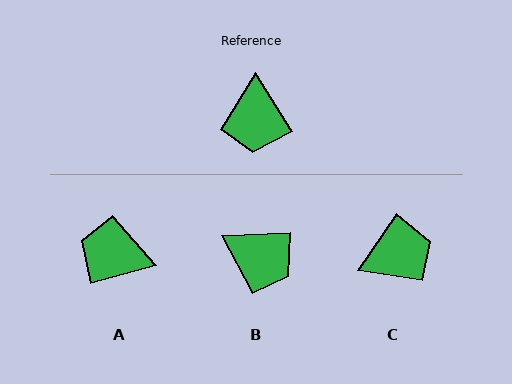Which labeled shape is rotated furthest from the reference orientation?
C, about 113 degrees away.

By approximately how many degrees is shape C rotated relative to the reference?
Approximately 113 degrees counter-clockwise.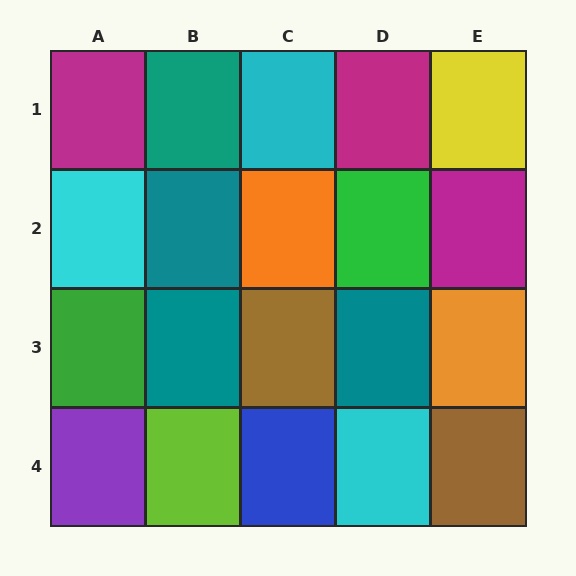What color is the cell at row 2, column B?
Teal.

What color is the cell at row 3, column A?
Green.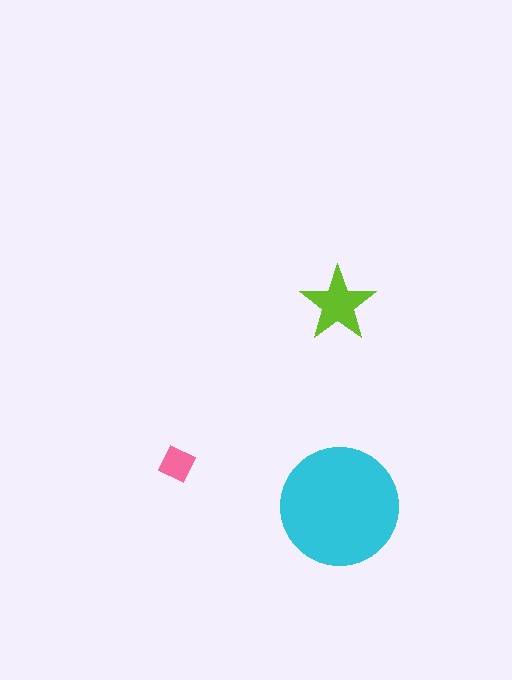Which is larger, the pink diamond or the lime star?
The lime star.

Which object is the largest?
The cyan circle.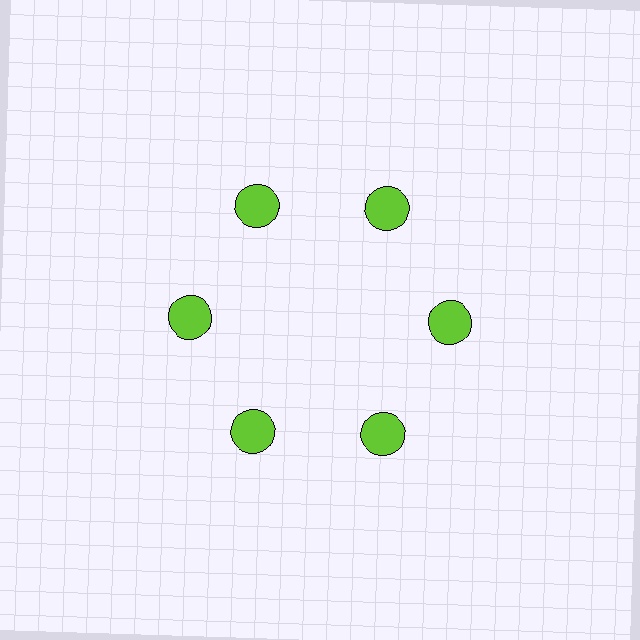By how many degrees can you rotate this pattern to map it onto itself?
The pattern maps onto itself every 60 degrees of rotation.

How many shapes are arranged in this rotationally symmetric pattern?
There are 6 shapes, arranged in 6 groups of 1.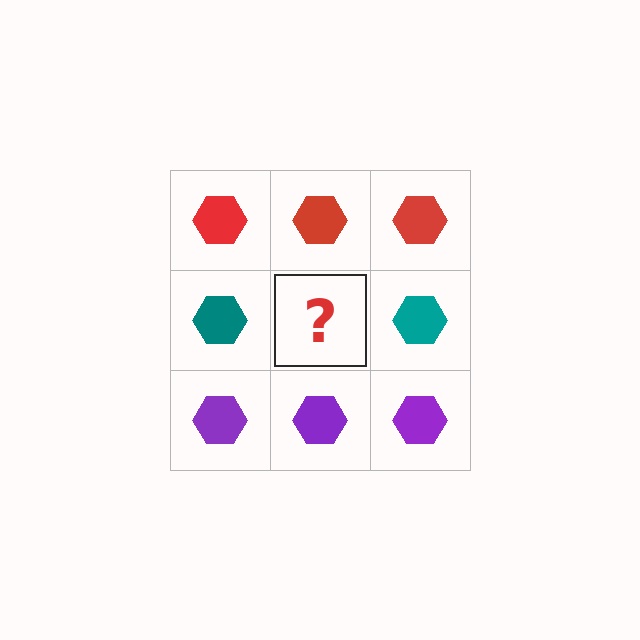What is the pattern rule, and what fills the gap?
The rule is that each row has a consistent color. The gap should be filled with a teal hexagon.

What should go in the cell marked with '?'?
The missing cell should contain a teal hexagon.